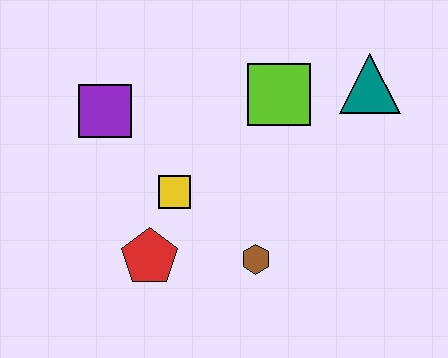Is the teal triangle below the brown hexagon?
No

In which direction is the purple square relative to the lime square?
The purple square is to the left of the lime square.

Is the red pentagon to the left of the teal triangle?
Yes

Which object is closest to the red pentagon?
The yellow square is closest to the red pentagon.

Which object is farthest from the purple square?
The teal triangle is farthest from the purple square.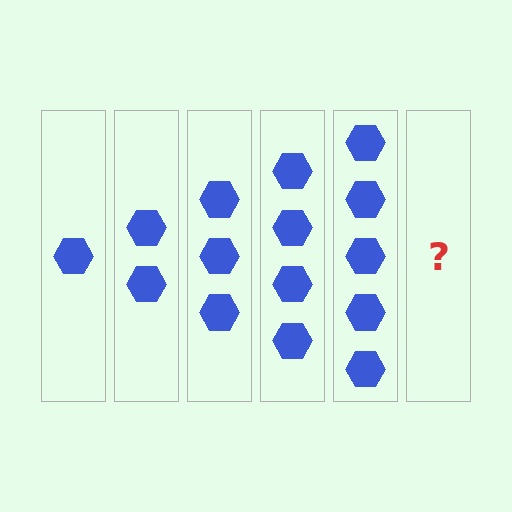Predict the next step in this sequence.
The next step is 6 hexagons.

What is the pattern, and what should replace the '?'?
The pattern is that each step adds one more hexagon. The '?' should be 6 hexagons.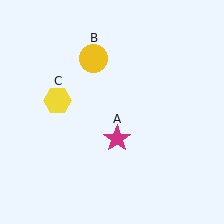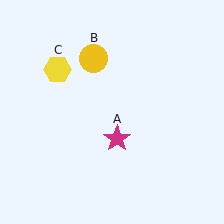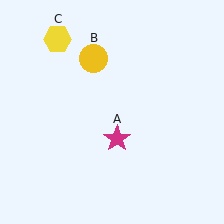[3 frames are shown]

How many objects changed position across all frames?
1 object changed position: yellow hexagon (object C).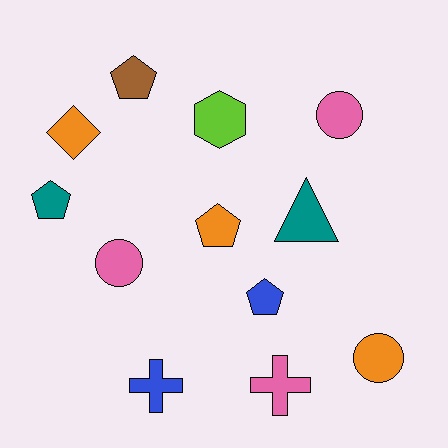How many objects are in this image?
There are 12 objects.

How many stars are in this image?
There are no stars.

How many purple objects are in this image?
There are no purple objects.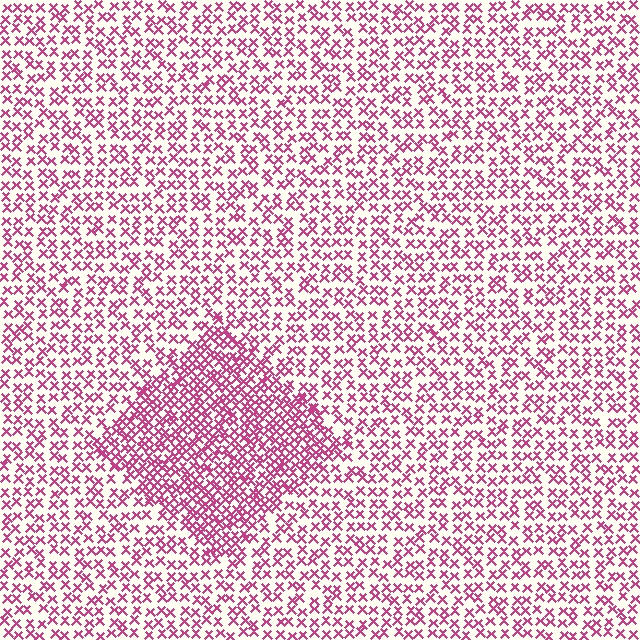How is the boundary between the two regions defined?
The boundary is defined by a change in element density (approximately 1.9x ratio). All elements are the same color, size, and shape.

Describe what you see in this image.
The image contains small magenta elements arranged at two different densities. A diamond-shaped region is visible where the elements are more densely packed than the surrounding area.